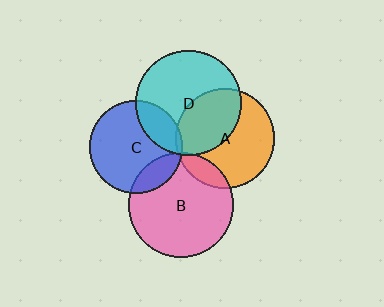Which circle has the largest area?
Circle D (cyan).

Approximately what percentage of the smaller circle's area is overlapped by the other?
Approximately 10%.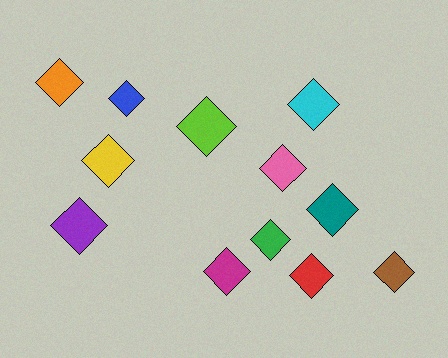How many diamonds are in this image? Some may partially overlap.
There are 12 diamonds.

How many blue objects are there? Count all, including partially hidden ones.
There is 1 blue object.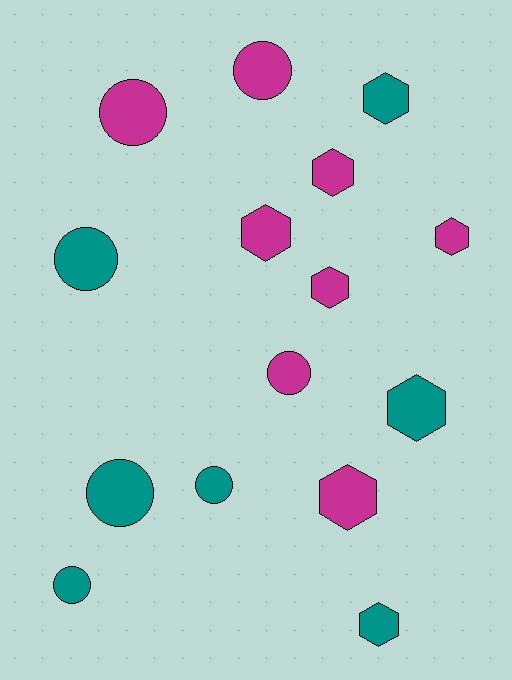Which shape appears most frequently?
Hexagon, with 8 objects.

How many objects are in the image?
There are 15 objects.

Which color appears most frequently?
Magenta, with 8 objects.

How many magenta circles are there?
There are 3 magenta circles.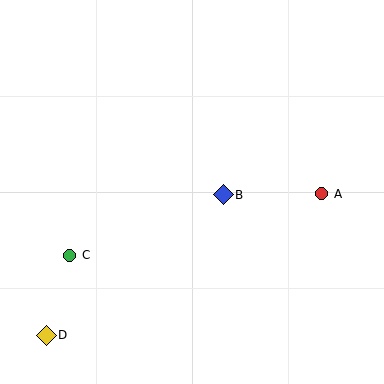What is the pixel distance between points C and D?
The distance between C and D is 83 pixels.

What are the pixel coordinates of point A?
Point A is at (322, 194).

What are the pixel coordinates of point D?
Point D is at (46, 335).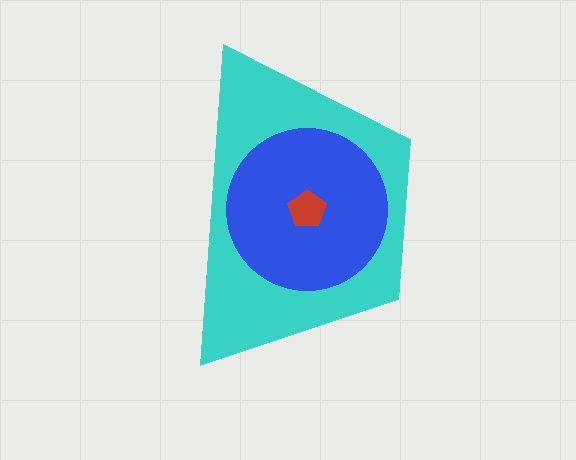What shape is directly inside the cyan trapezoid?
The blue circle.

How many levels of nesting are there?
3.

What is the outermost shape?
The cyan trapezoid.